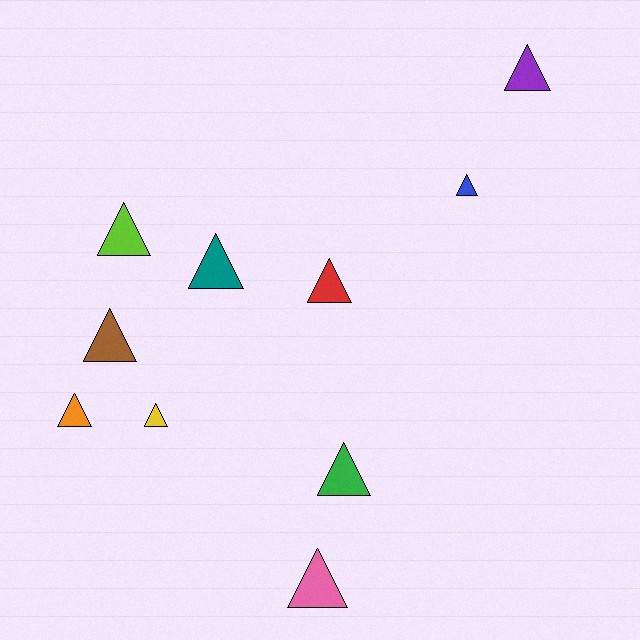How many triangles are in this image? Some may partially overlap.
There are 10 triangles.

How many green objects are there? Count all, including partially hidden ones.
There is 1 green object.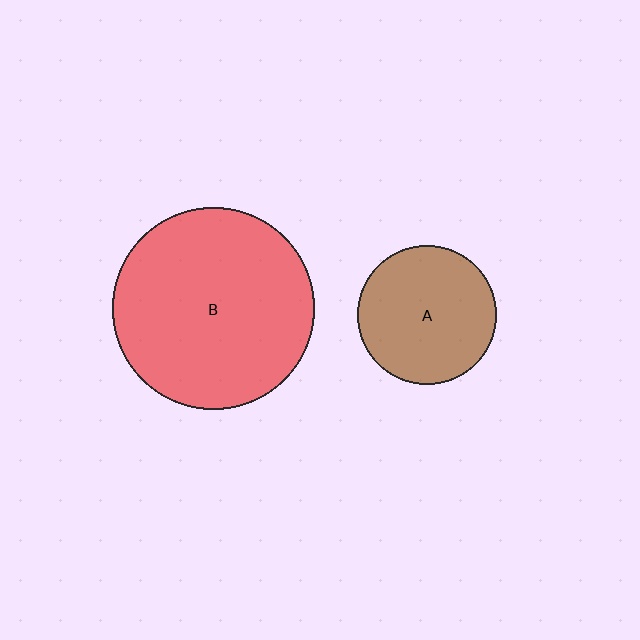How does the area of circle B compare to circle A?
Approximately 2.1 times.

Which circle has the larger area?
Circle B (red).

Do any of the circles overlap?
No, none of the circles overlap.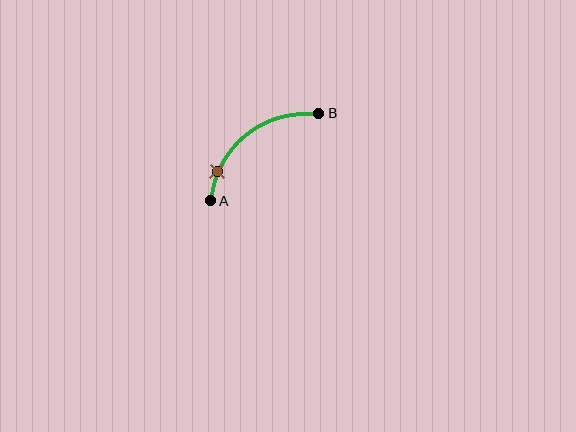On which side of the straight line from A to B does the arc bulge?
The arc bulges above and to the left of the straight line connecting A and B.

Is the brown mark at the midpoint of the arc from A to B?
No. The brown mark lies on the arc but is closer to endpoint A. The arc midpoint would be at the point on the curve equidistant along the arc from both A and B.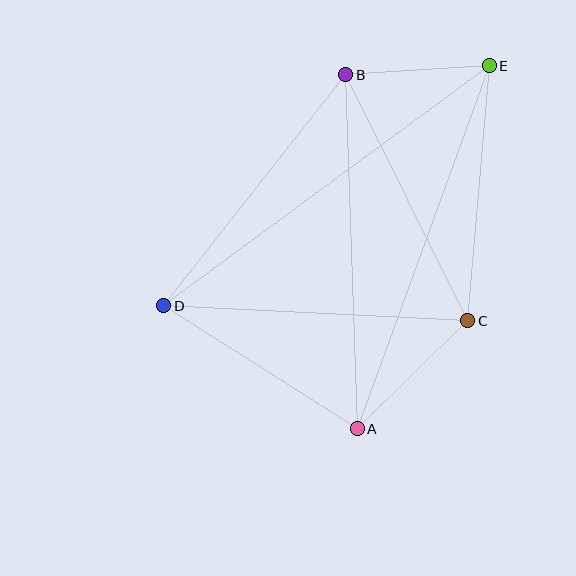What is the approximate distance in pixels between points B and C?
The distance between B and C is approximately 274 pixels.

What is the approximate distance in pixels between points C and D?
The distance between C and D is approximately 305 pixels.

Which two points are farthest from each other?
Points D and E are farthest from each other.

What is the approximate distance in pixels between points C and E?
The distance between C and E is approximately 256 pixels.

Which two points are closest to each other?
Points B and E are closest to each other.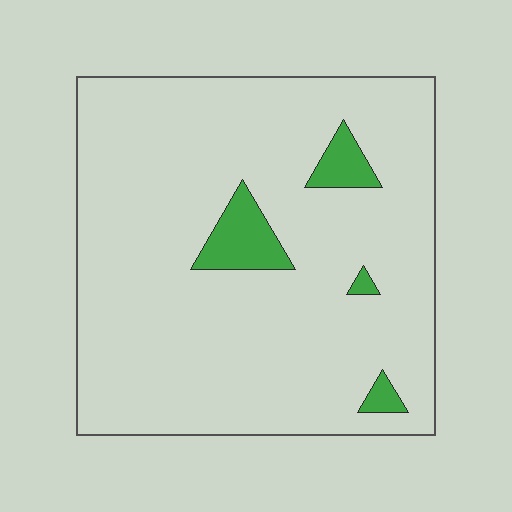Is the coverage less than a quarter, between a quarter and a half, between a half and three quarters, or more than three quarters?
Less than a quarter.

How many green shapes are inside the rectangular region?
4.